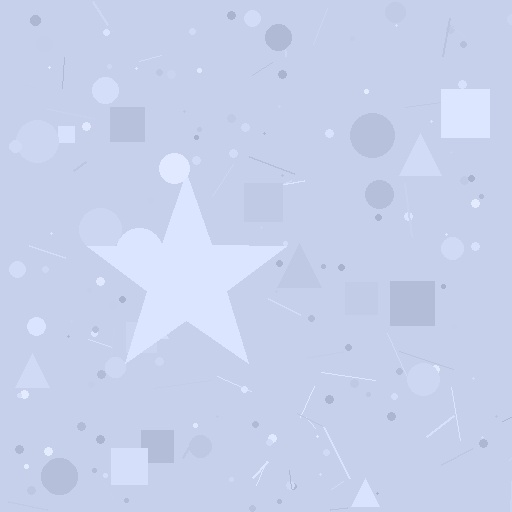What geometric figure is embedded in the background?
A star is embedded in the background.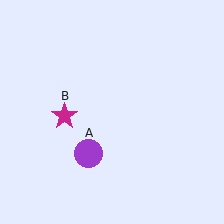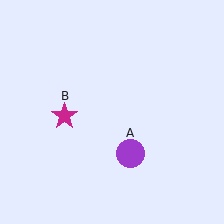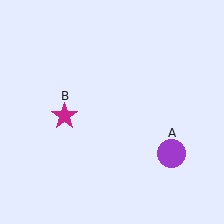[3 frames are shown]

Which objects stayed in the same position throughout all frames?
Magenta star (object B) remained stationary.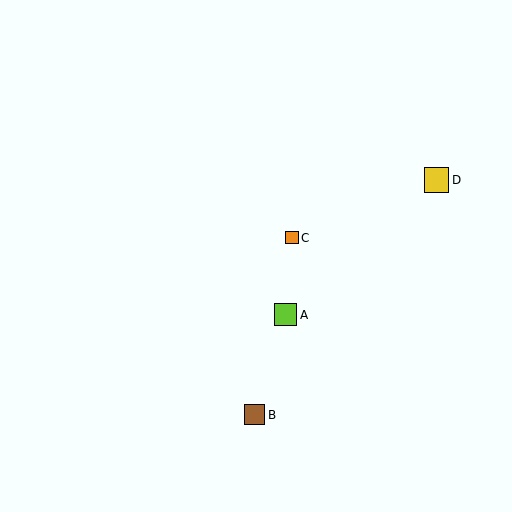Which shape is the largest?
The yellow square (labeled D) is the largest.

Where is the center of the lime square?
The center of the lime square is at (286, 315).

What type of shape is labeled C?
Shape C is an orange square.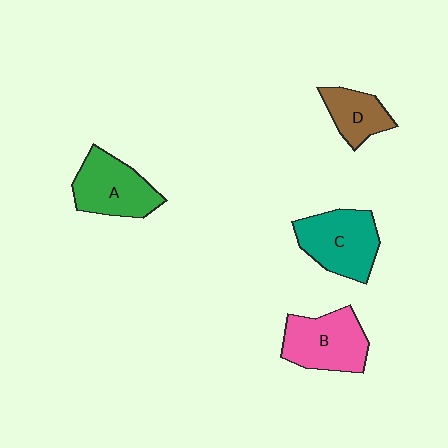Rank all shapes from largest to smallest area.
From largest to smallest: C (teal), B (pink), A (green), D (brown).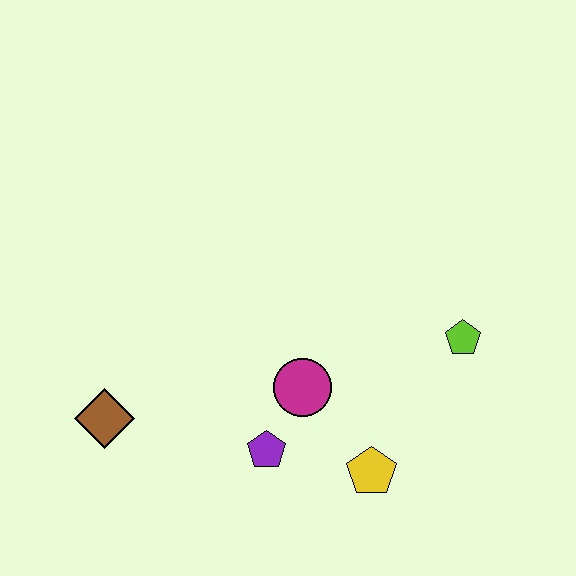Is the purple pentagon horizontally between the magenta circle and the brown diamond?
Yes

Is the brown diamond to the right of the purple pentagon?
No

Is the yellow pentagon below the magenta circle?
Yes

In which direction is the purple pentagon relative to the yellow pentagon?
The purple pentagon is to the left of the yellow pentagon.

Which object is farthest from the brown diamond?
The lime pentagon is farthest from the brown diamond.